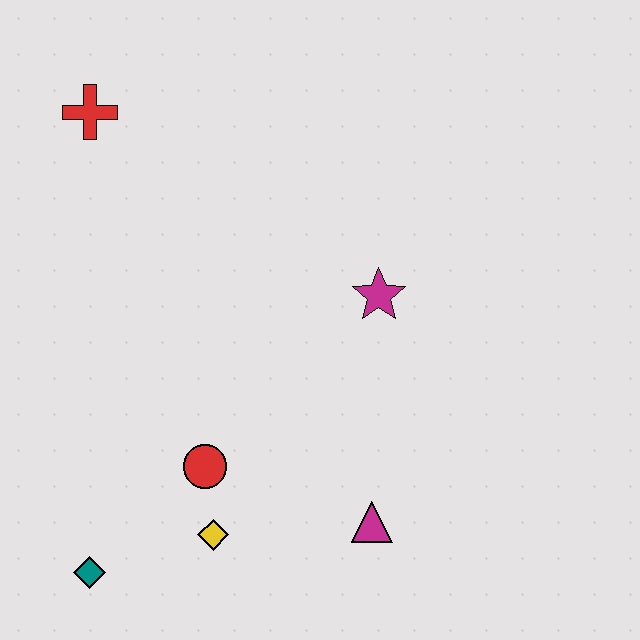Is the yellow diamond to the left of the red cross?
No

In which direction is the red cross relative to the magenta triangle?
The red cross is above the magenta triangle.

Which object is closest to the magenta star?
The magenta triangle is closest to the magenta star.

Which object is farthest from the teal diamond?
The red cross is farthest from the teal diamond.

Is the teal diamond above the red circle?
No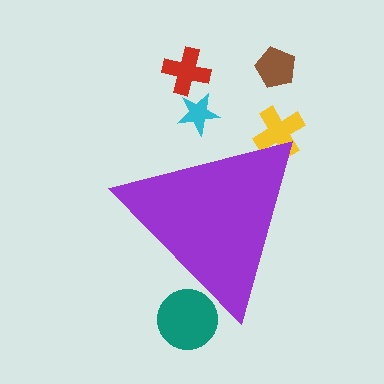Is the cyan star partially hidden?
Yes, the cyan star is partially hidden behind the purple triangle.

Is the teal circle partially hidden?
Yes, the teal circle is partially hidden behind the purple triangle.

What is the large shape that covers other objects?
A purple triangle.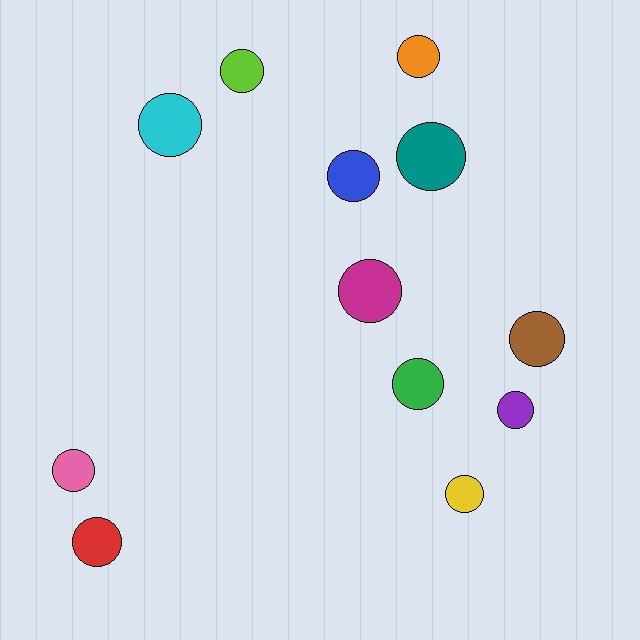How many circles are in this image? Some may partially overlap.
There are 12 circles.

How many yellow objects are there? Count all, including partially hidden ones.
There is 1 yellow object.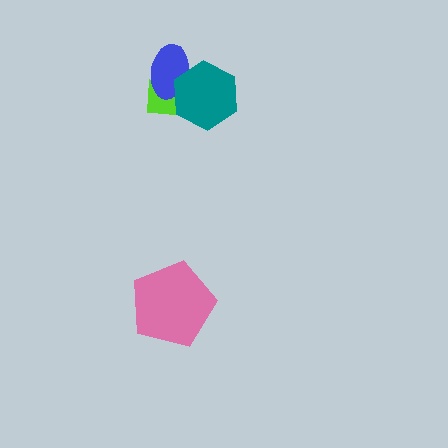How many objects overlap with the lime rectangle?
2 objects overlap with the lime rectangle.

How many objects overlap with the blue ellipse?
2 objects overlap with the blue ellipse.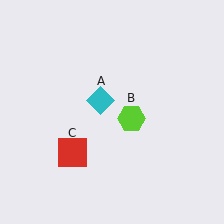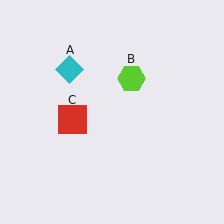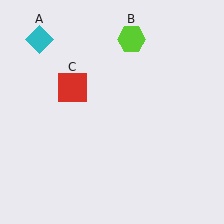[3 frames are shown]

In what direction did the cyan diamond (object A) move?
The cyan diamond (object A) moved up and to the left.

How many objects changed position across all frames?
3 objects changed position: cyan diamond (object A), lime hexagon (object B), red square (object C).